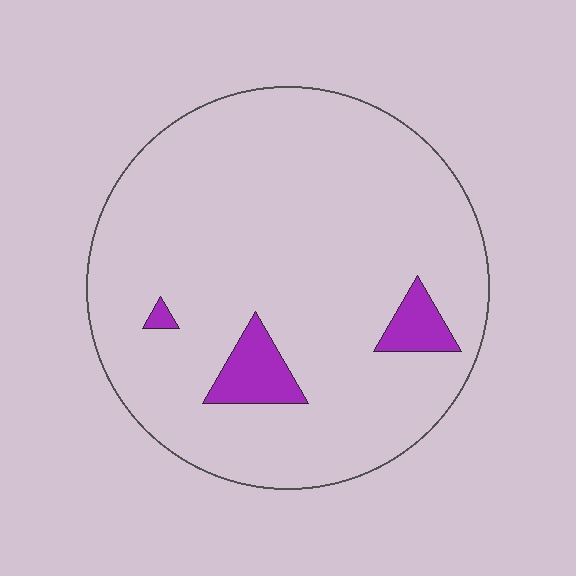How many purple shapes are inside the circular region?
3.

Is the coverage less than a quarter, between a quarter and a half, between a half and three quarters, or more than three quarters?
Less than a quarter.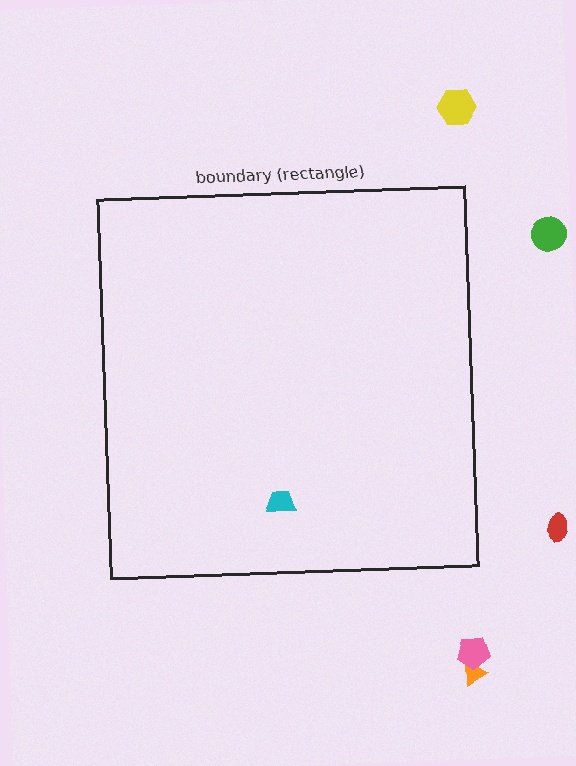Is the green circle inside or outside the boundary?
Outside.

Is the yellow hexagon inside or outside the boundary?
Outside.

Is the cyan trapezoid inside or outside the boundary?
Inside.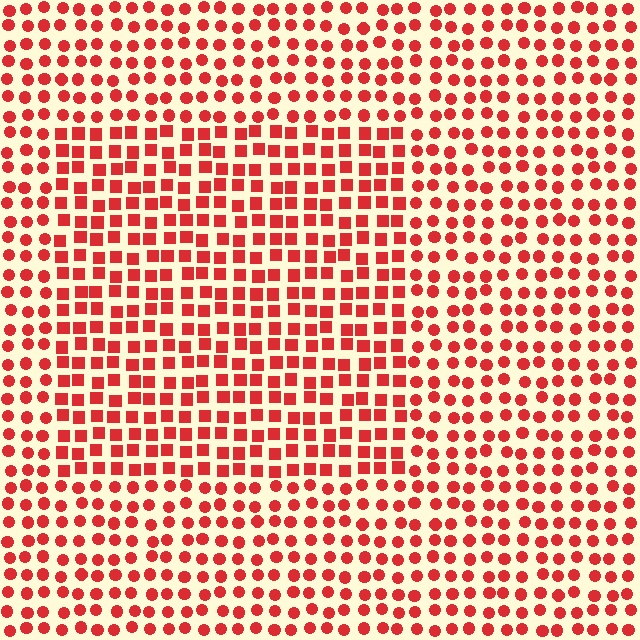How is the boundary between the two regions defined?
The boundary is defined by a change in element shape: squares inside vs. circles outside. All elements share the same color and spacing.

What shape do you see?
I see a rectangle.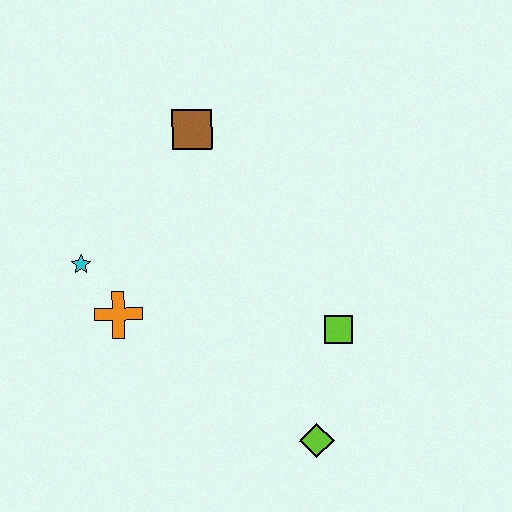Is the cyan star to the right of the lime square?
No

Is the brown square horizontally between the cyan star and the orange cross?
No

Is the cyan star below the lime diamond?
No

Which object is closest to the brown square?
The cyan star is closest to the brown square.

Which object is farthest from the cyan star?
The lime diamond is farthest from the cyan star.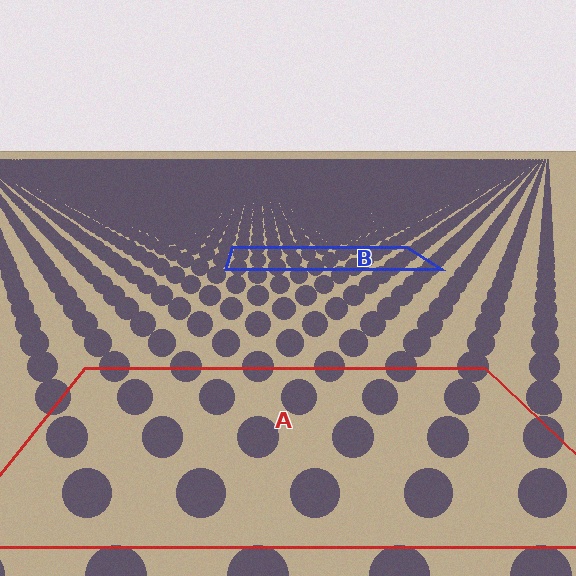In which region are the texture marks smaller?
The texture marks are smaller in region B, because it is farther away.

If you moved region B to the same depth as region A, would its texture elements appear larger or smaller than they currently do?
They would appear larger. At a closer depth, the same texture elements are projected at a bigger on-screen size.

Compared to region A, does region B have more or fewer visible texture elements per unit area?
Region B has more texture elements per unit area — they are packed more densely because it is farther away.